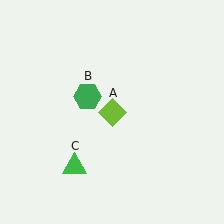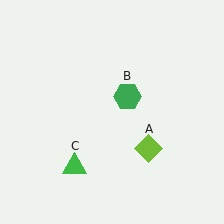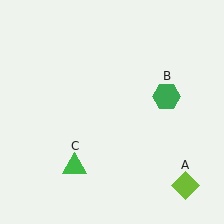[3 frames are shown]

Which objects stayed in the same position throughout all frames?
Green triangle (object C) remained stationary.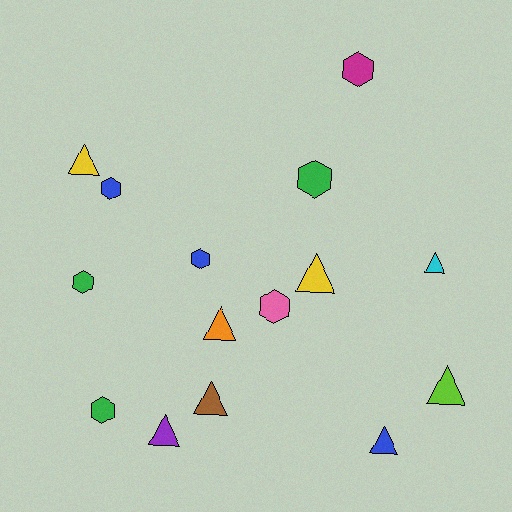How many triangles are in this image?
There are 8 triangles.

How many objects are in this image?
There are 15 objects.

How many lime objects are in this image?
There is 1 lime object.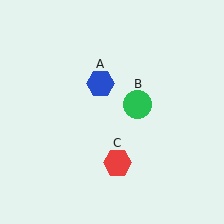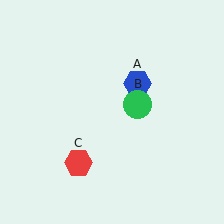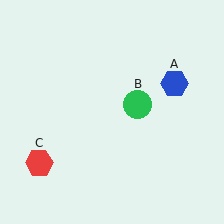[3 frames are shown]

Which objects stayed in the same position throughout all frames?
Green circle (object B) remained stationary.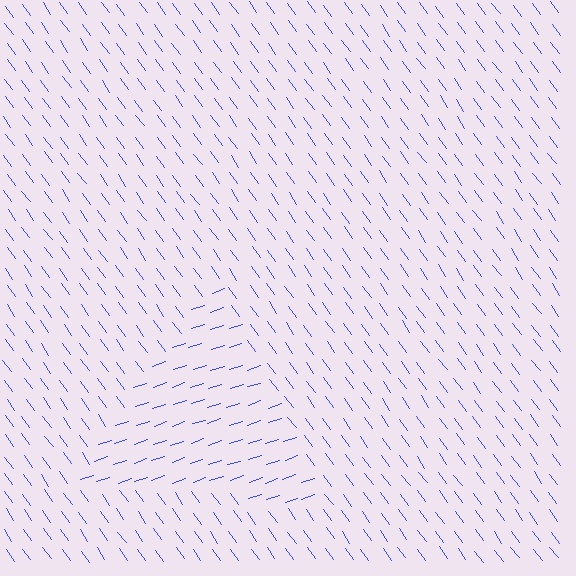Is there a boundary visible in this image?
Yes, there is a texture boundary formed by a change in line orientation.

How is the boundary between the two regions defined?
The boundary is defined purely by a change in line orientation (approximately 73 degrees difference). All lines are the same color and thickness.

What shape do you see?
I see a triangle.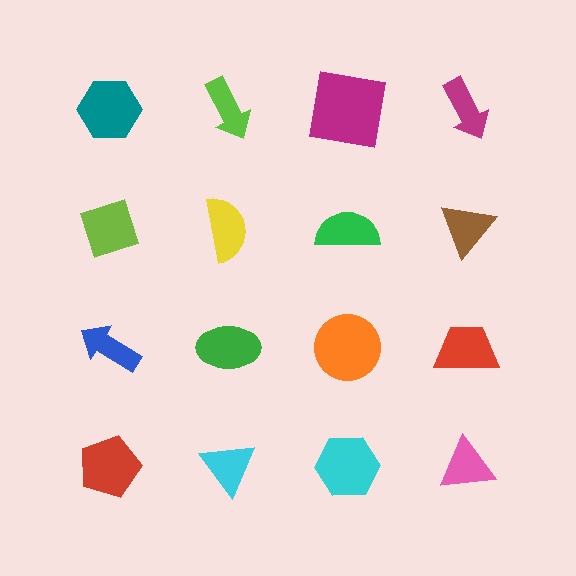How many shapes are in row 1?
4 shapes.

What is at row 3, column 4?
A red trapezoid.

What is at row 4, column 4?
A pink triangle.